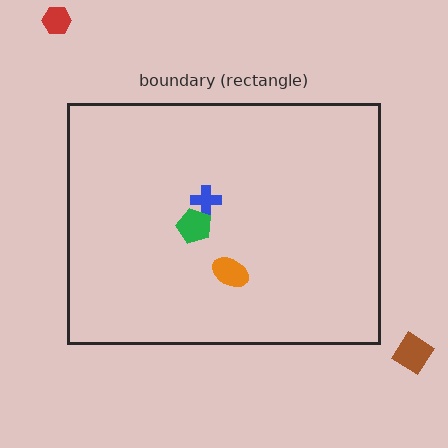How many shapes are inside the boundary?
3 inside, 2 outside.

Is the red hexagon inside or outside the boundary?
Outside.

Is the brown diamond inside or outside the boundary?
Outside.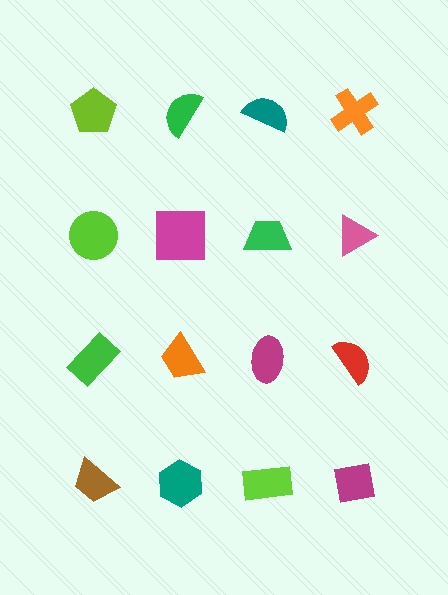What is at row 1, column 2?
A green semicircle.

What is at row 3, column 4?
A red semicircle.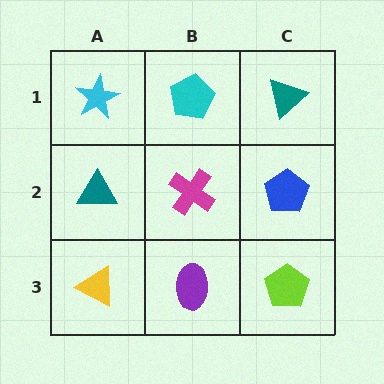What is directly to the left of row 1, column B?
A cyan star.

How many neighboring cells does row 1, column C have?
2.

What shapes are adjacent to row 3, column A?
A teal triangle (row 2, column A), a purple ellipse (row 3, column B).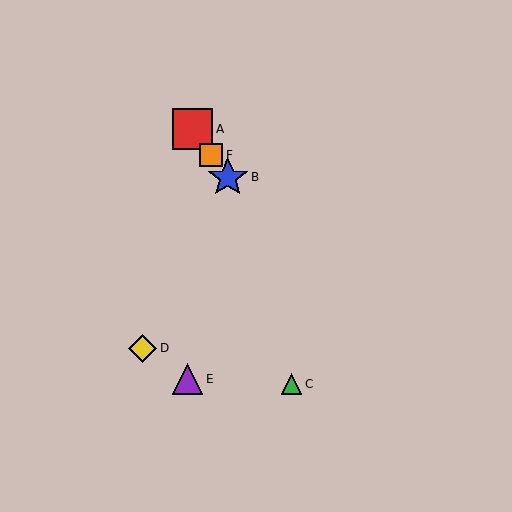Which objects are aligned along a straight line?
Objects A, B, F are aligned along a straight line.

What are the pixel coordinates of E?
Object E is at (187, 379).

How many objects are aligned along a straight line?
3 objects (A, B, F) are aligned along a straight line.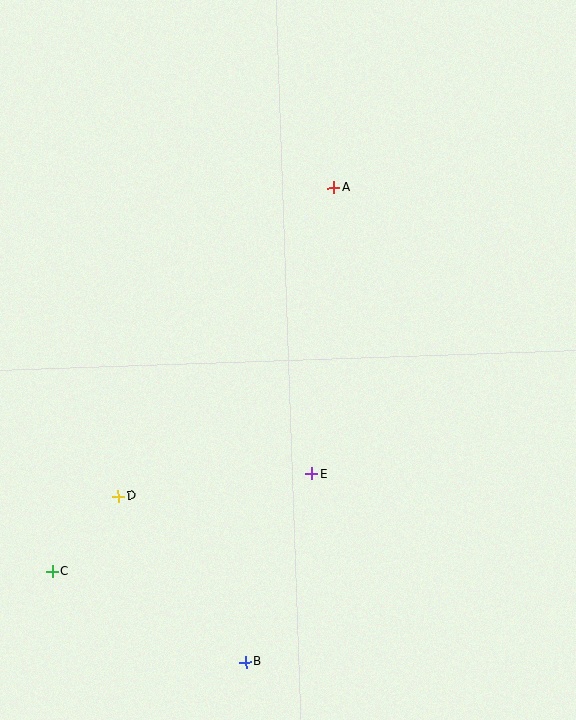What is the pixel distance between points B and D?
The distance between B and D is 209 pixels.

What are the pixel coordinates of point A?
Point A is at (334, 187).